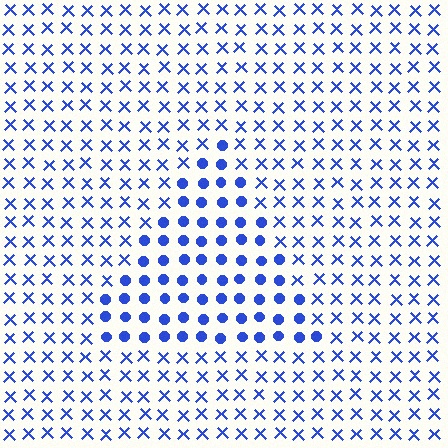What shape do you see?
I see a triangle.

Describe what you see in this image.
The image is filled with small blue elements arranged in a uniform grid. A triangle-shaped region contains circles, while the surrounding area contains X marks. The boundary is defined purely by the change in element shape.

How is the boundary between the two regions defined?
The boundary is defined by a change in element shape: circles inside vs. X marks outside. All elements share the same color and spacing.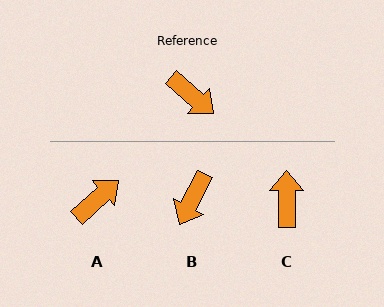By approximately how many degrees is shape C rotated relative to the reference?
Approximately 131 degrees counter-clockwise.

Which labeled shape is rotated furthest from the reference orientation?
C, about 131 degrees away.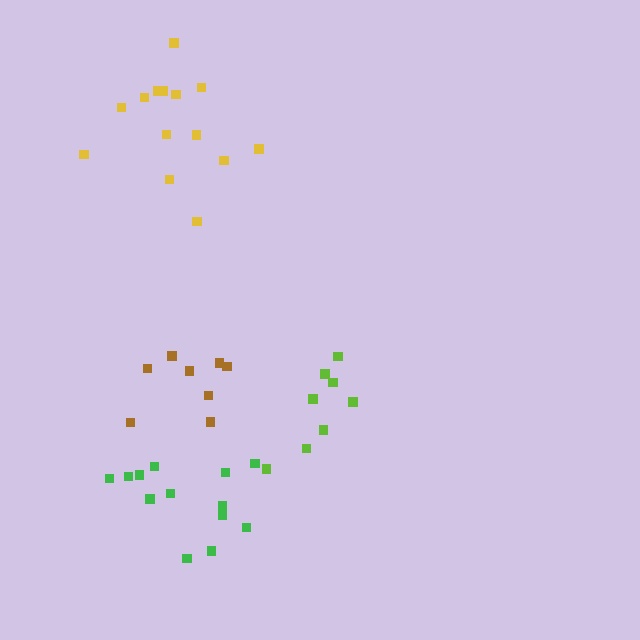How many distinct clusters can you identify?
There are 4 distinct clusters.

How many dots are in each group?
Group 1: 8 dots, Group 2: 8 dots, Group 3: 13 dots, Group 4: 14 dots (43 total).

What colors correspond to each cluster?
The clusters are colored: lime, brown, green, yellow.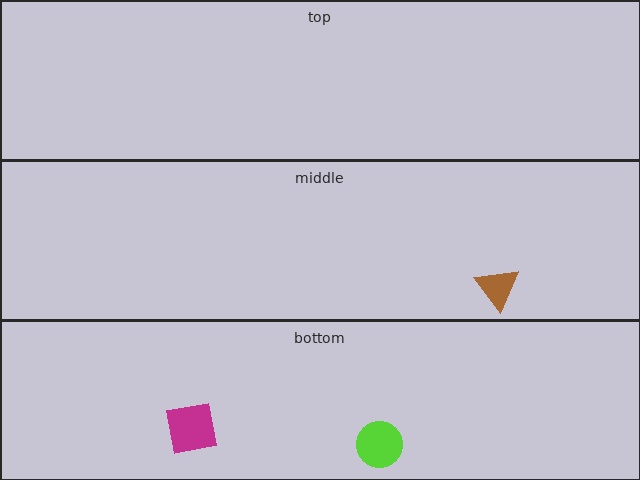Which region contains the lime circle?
The bottom region.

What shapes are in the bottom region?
The lime circle, the magenta square.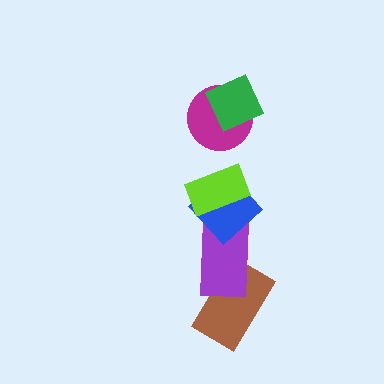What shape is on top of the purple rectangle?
The blue diamond is on top of the purple rectangle.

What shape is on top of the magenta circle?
The green diamond is on top of the magenta circle.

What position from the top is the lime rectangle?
The lime rectangle is 3rd from the top.